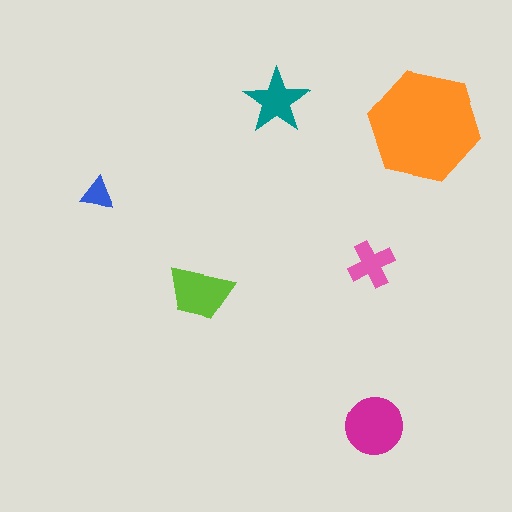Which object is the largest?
The orange hexagon.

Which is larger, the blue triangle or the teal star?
The teal star.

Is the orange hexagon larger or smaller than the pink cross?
Larger.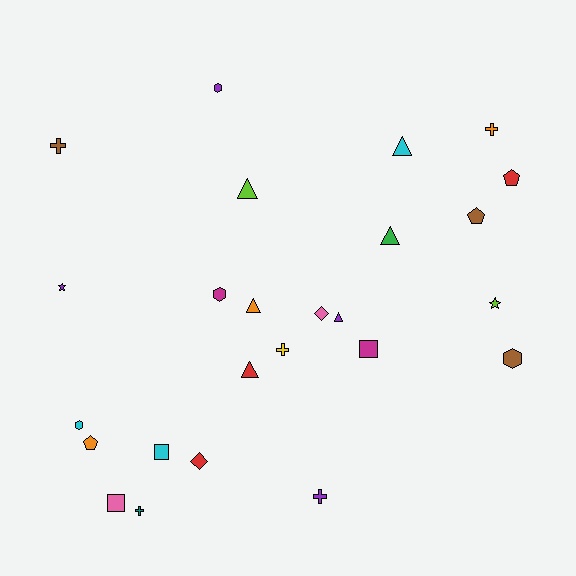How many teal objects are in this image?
There is 1 teal object.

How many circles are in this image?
There are no circles.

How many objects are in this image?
There are 25 objects.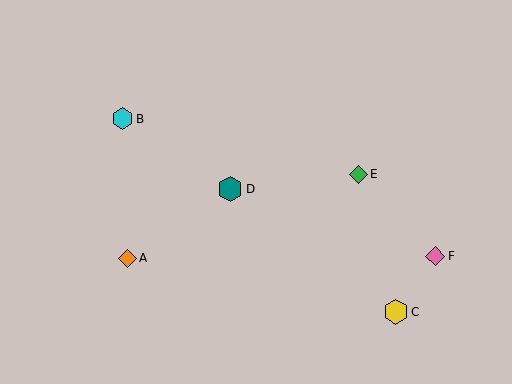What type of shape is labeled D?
Shape D is a teal hexagon.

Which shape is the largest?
The teal hexagon (labeled D) is the largest.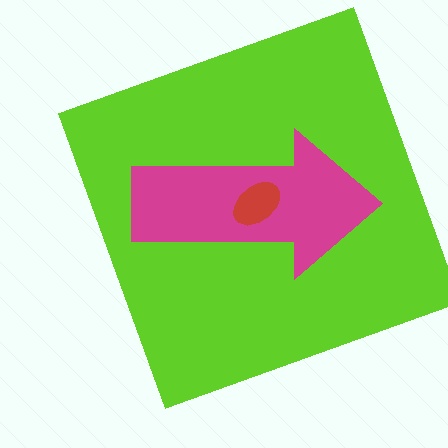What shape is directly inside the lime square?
The magenta arrow.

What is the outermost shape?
The lime square.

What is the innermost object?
The red ellipse.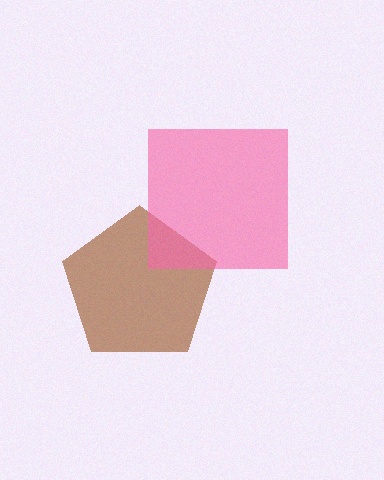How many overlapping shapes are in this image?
There are 2 overlapping shapes in the image.